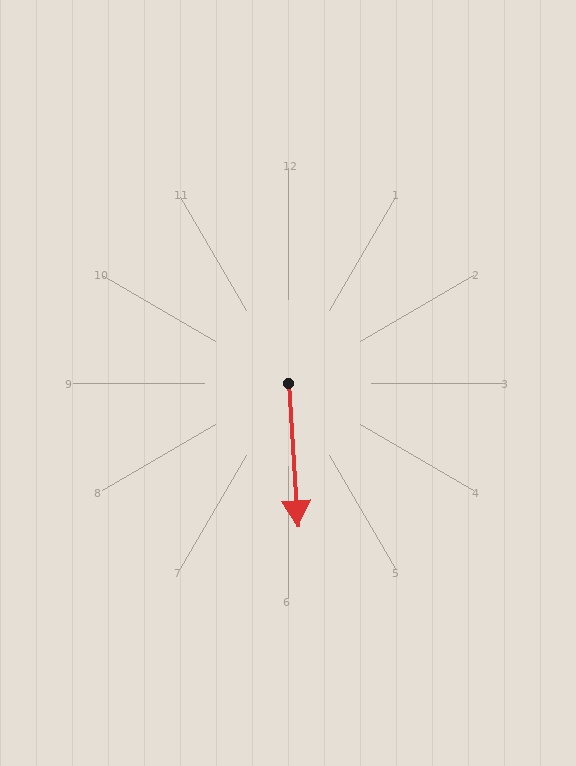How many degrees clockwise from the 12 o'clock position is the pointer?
Approximately 176 degrees.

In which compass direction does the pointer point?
South.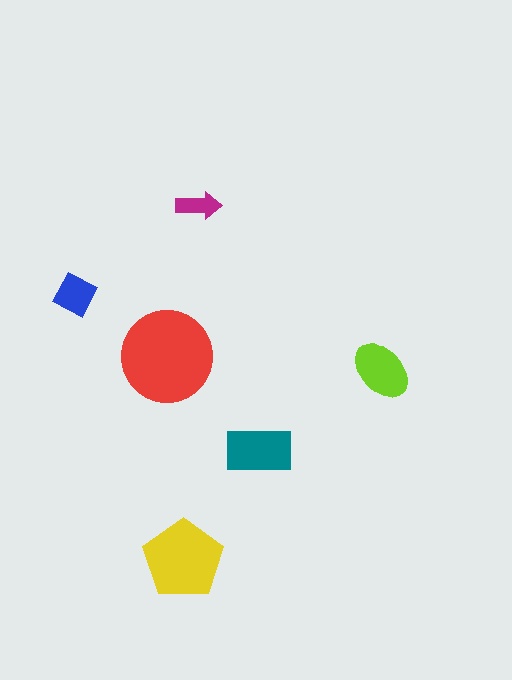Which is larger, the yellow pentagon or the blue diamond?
The yellow pentagon.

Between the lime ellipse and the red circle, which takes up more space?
The red circle.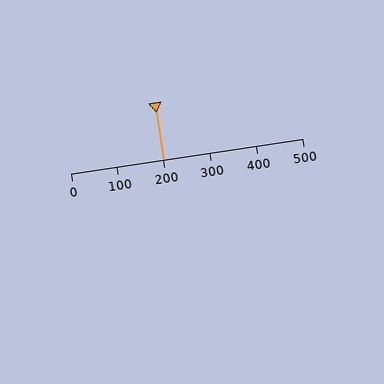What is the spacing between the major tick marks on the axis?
The major ticks are spaced 100 apart.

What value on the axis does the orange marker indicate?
The marker indicates approximately 200.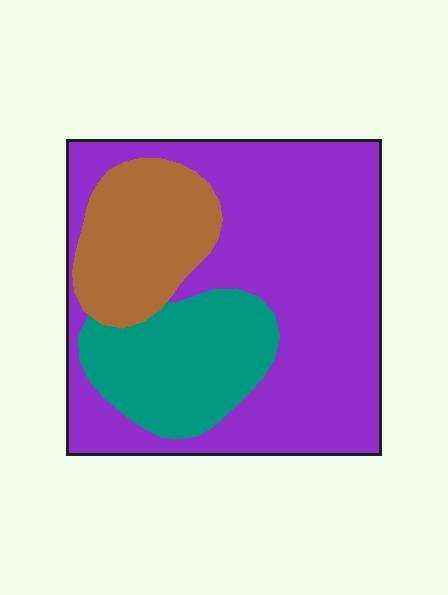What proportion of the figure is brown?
Brown covers around 20% of the figure.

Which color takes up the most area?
Purple, at roughly 60%.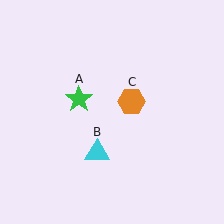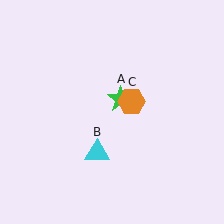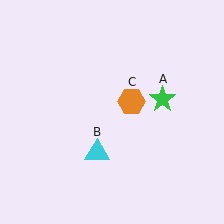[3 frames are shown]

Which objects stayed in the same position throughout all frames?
Cyan triangle (object B) and orange hexagon (object C) remained stationary.